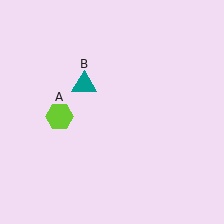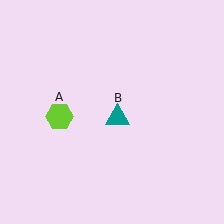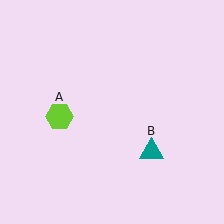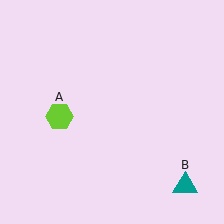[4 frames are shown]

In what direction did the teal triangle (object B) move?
The teal triangle (object B) moved down and to the right.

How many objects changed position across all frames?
1 object changed position: teal triangle (object B).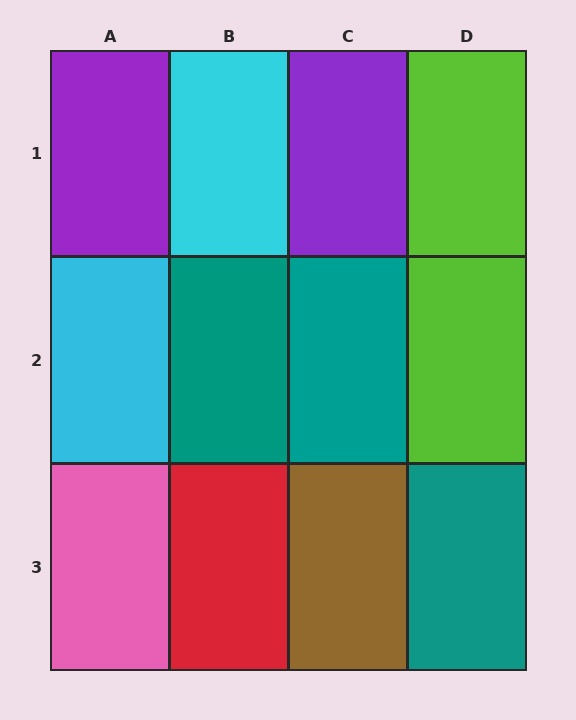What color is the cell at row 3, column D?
Teal.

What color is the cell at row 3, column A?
Pink.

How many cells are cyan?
2 cells are cyan.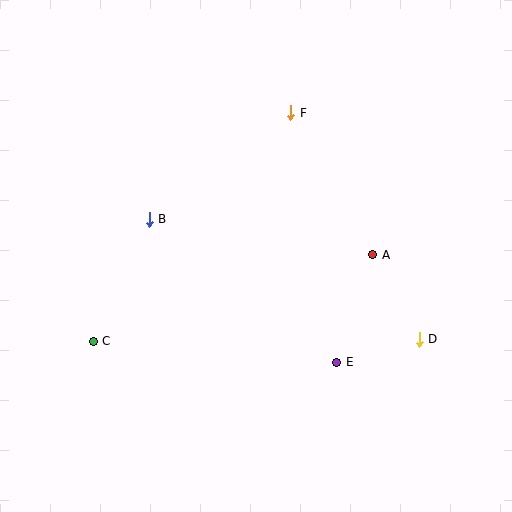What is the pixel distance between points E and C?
The distance between E and C is 245 pixels.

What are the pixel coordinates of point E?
Point E is at (337, 362).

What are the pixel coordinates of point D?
Point D is at (419, 339).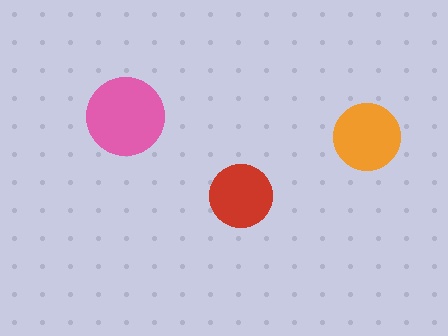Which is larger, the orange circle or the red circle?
The orange one.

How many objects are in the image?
There are 3 objects in the image.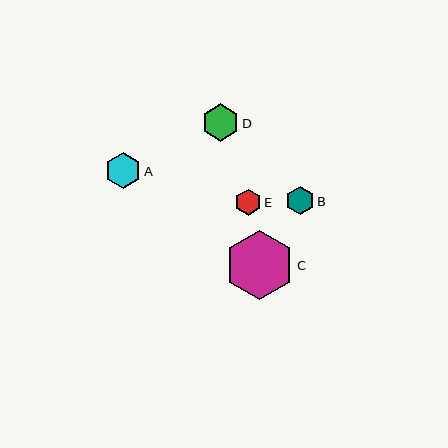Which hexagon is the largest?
Hexagon C is the largest with a size of approximately 70 pixels.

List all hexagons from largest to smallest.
From largest to smallest: C, D, A, B, E.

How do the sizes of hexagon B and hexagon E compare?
Hexagon B and hexagon E are approximately the same size.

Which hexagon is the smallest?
Hexagon E is the smallest with a size of approximately 26 pixels.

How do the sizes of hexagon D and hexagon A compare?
Hexagon D and hexagon A are approximately the same size.